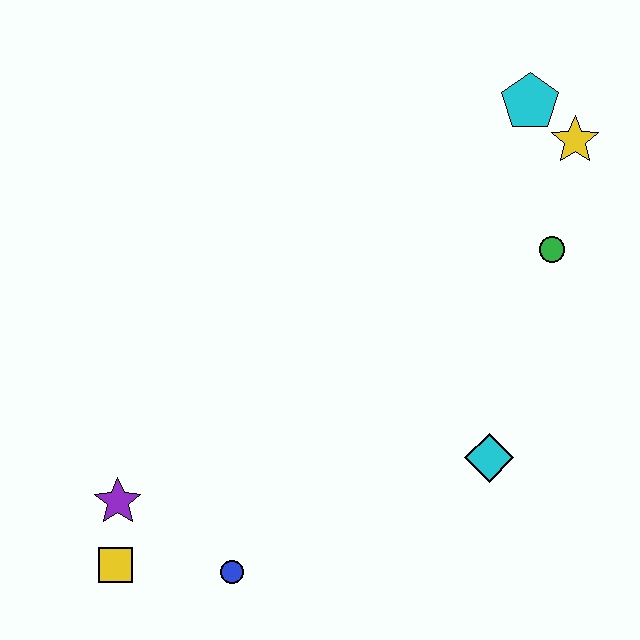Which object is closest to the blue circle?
The yellow square is closest to the blue circle.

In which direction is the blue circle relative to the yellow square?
The blue circle is to the right of the yellow square.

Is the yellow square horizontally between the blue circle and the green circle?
No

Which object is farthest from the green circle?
The yellow square is farthest from the green circle.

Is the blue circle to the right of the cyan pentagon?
No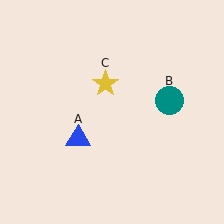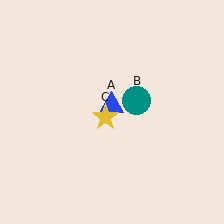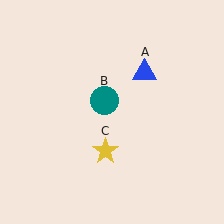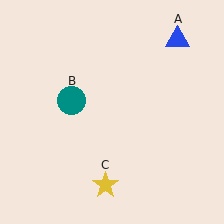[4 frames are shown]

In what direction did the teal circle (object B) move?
The teal circle (object B) moved left.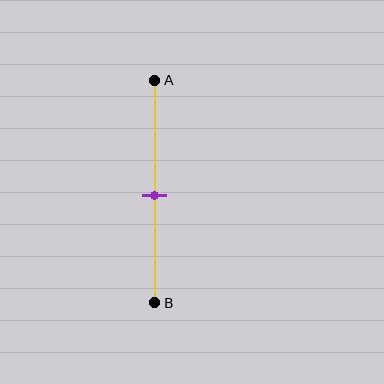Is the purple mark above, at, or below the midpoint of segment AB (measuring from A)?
The purple mark is approximately at the midpoint of segment AB.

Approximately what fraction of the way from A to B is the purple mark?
The purple mark is approximately 50% of the way from A to B.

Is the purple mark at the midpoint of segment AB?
Yes, the mark is approximately at the midpoint.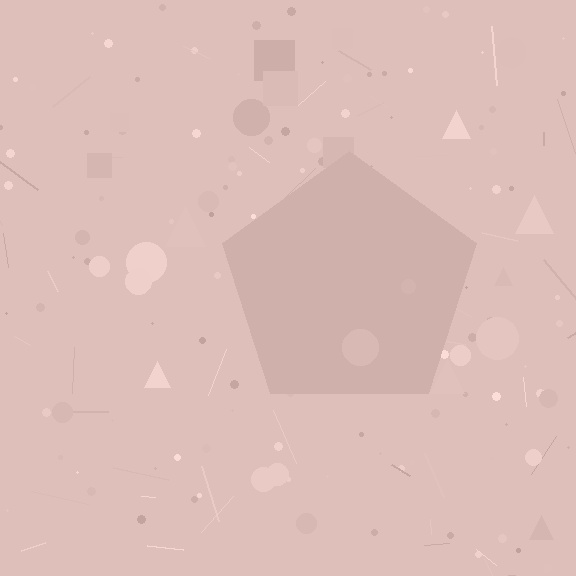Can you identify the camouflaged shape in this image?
The camouflaged shape is a pentagon.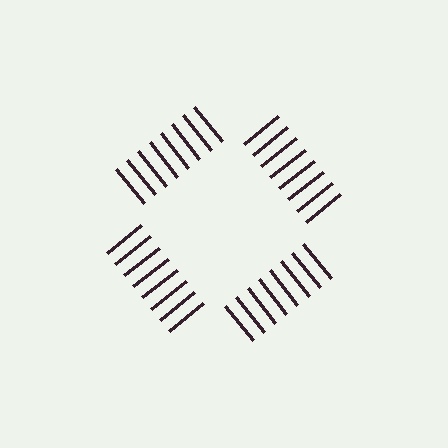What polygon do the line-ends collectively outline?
An illusory square — the line segments terminate on its edges but no continuous stroke is drawn.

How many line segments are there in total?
32 — 8 along each of the 4 edges.